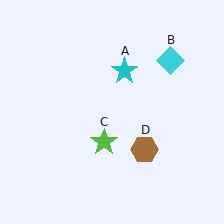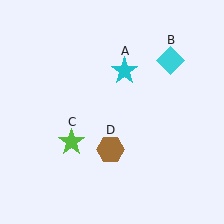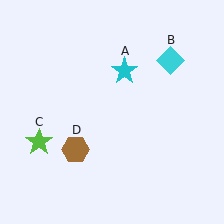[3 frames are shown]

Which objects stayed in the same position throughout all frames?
Cyan star (object A) and cyan diamond (object B) remained stationary.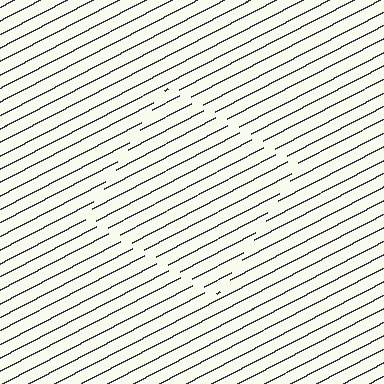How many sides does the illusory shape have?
4 sides — the line-ends trace a square.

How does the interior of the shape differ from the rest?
The interior of the shape contains the same grating, shifted by half a period — the contour is defined by the phase discontinuity where line-ends from the inner and outer gratings abut.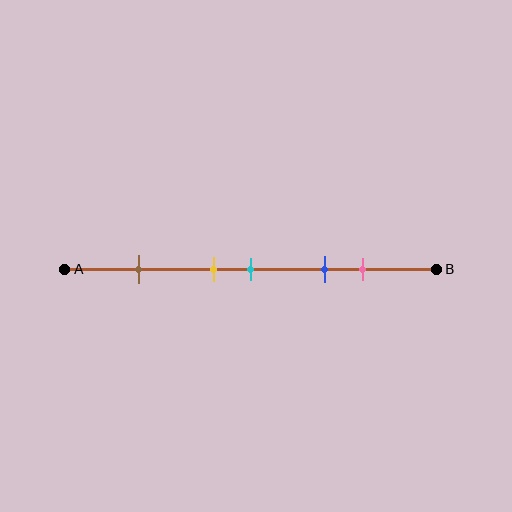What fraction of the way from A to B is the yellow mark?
The yellow mark is approximately 40% (0.4) of the way from A to B.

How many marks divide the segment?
There are 5 marks dividing the segment.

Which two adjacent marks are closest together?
The yellow and cyan marks are the closest adjacent pair.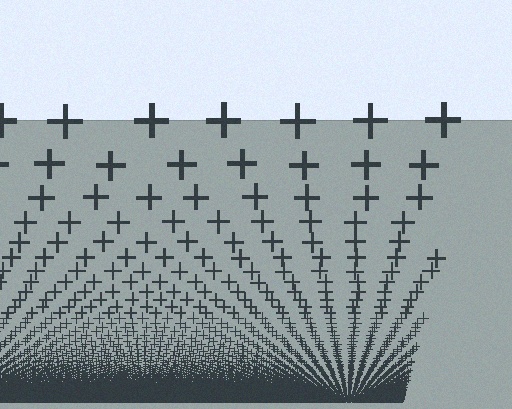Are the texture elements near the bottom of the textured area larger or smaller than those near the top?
Smaller. The gradient is inverted — elements near the bottom are smaller and denser.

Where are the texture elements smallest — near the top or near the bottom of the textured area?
Near the bottom.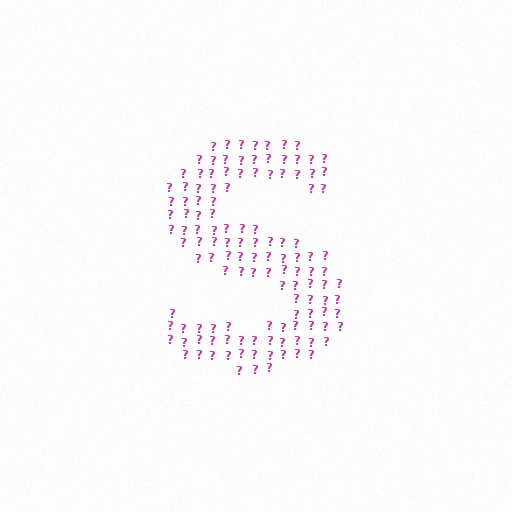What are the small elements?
The small elements are question marks.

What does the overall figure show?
The overall figure shows the letter S.